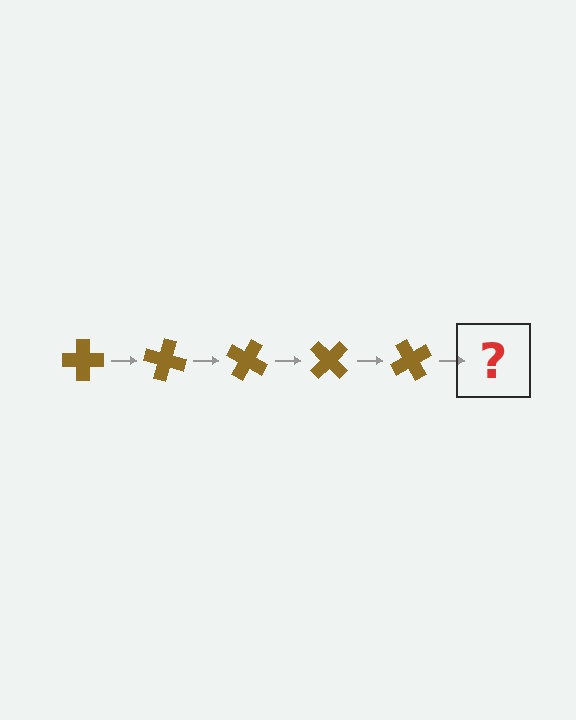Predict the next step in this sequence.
The next step is a brown cross rotated 75 degrees.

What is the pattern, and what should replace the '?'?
The pattern is that the cross rotates 15 degrees each step. The '?' should be a brown cross rotated 75 degrees.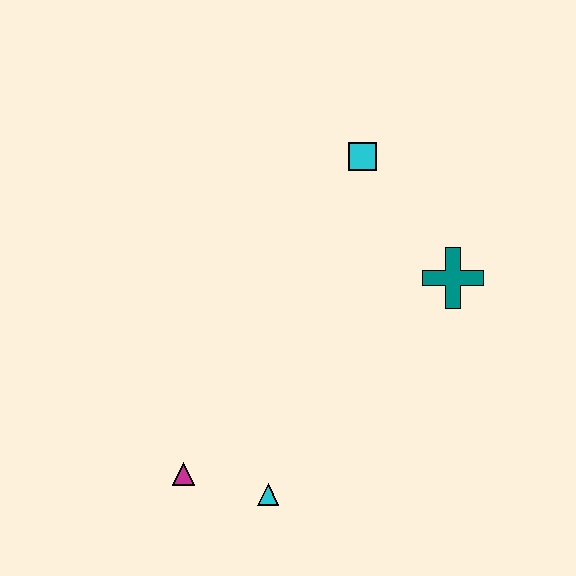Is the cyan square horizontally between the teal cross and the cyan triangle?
Yes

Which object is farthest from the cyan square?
The magenta triangle is farthest from the cyan square.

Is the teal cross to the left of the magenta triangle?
No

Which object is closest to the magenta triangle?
The cyan triangle is closest to the magenta triangle.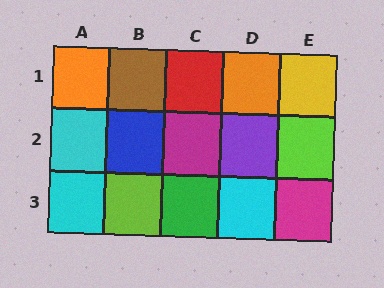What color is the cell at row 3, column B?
Lime.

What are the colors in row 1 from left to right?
Orange, brown, red, orange, yellow.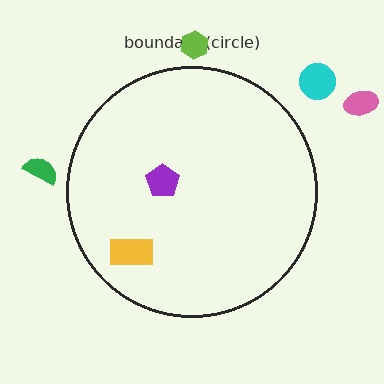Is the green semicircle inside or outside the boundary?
Outside.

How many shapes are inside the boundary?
2 inside, 4 outside.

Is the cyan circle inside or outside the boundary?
Outside.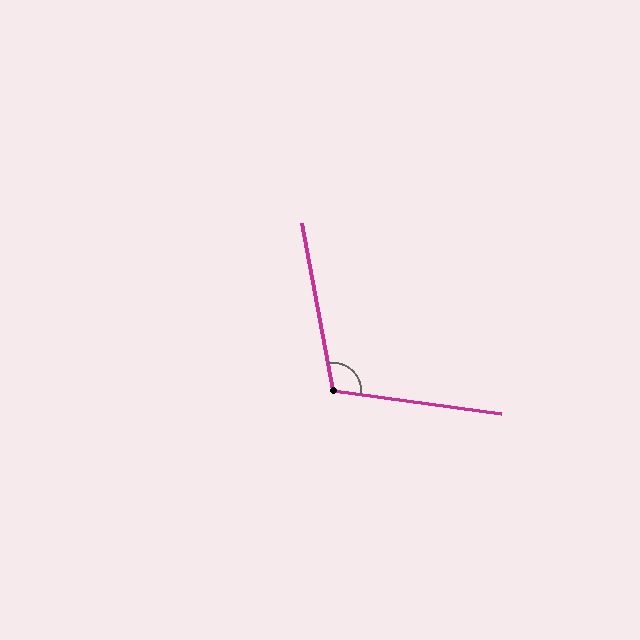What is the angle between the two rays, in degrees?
Approximately 109 degrees.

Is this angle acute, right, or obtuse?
It is obtuse.